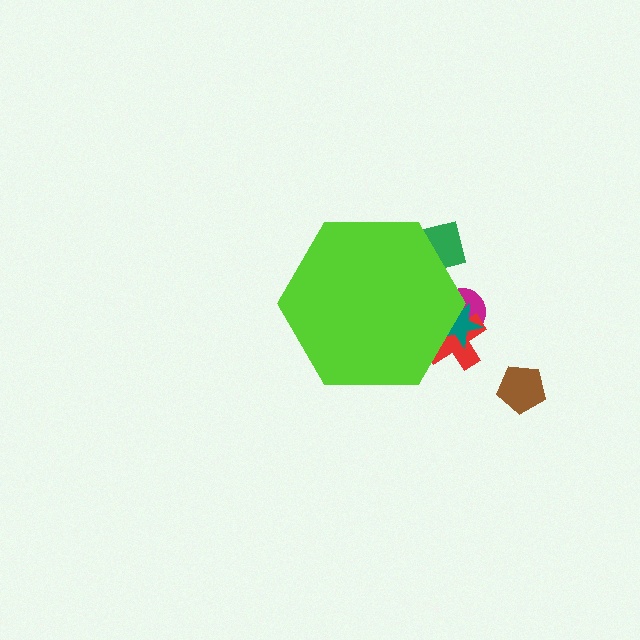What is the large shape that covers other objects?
A lime hexagon.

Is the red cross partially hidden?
Yes, the red cross is partially hidden behind the lime hexagon.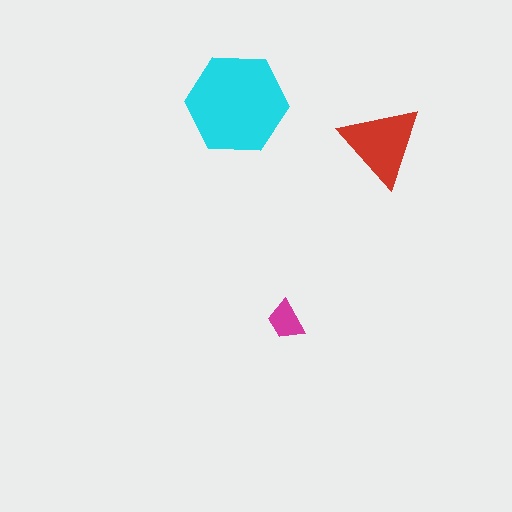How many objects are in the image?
There are 3 objects in the image.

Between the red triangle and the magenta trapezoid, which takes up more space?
The red triangle.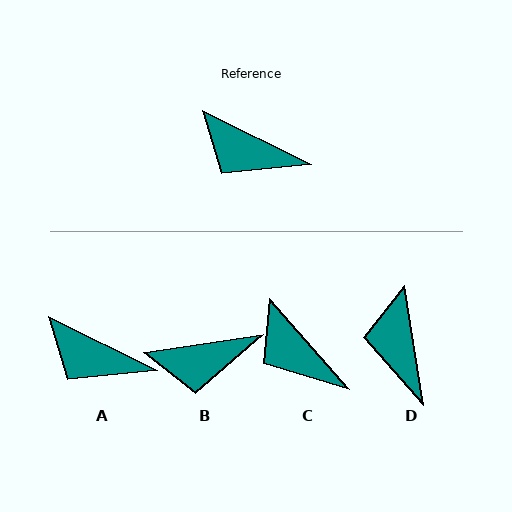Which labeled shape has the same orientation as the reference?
A.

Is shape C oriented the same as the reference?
No, it is off by about 23 degrees.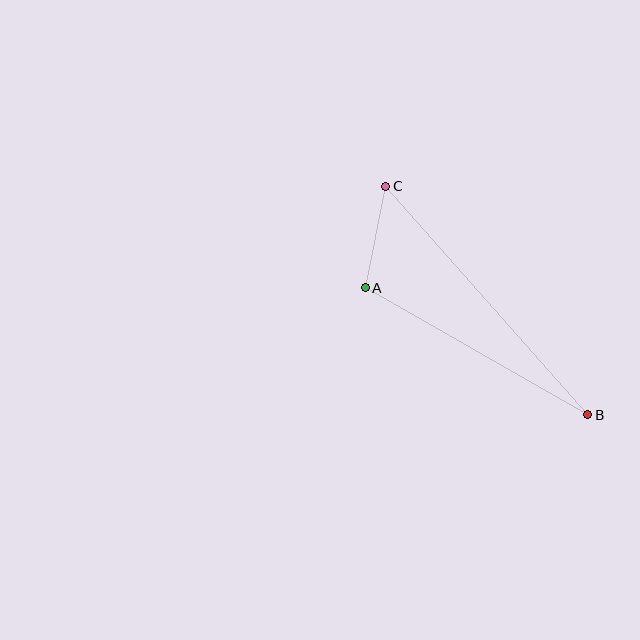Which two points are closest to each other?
Points A and C are closest to each other.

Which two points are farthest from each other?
Points B and C are farthest from each other.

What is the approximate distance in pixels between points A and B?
The distance between A and B is approximately 256 pixels.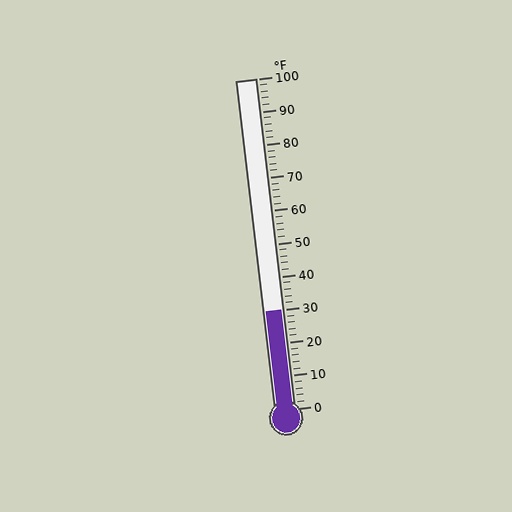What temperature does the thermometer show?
The thermometer shows approximately 30°F.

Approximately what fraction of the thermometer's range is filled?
The thermometer is filled to approximately 30% of its range.